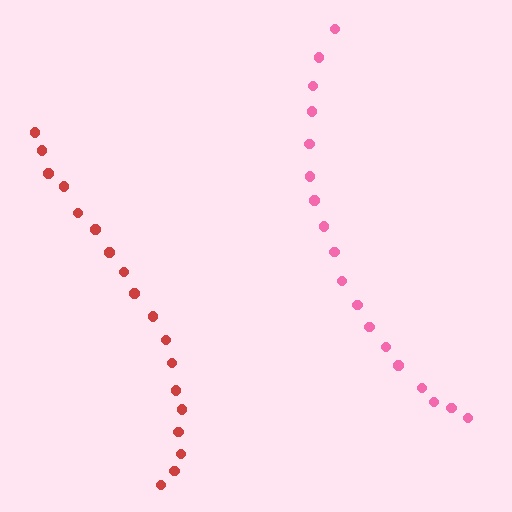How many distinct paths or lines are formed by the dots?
There are 2 distinct paths.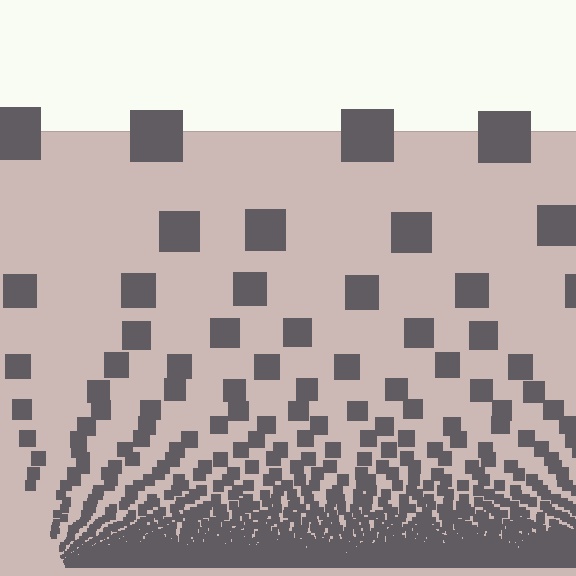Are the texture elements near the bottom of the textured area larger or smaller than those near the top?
Smaller. The gradient is inverted — elements near the bottom are smaller and denser.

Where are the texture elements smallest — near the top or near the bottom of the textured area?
Near the bottom.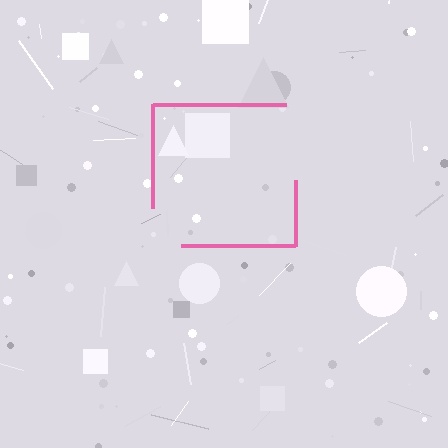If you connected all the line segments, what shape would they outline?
They would outline a square.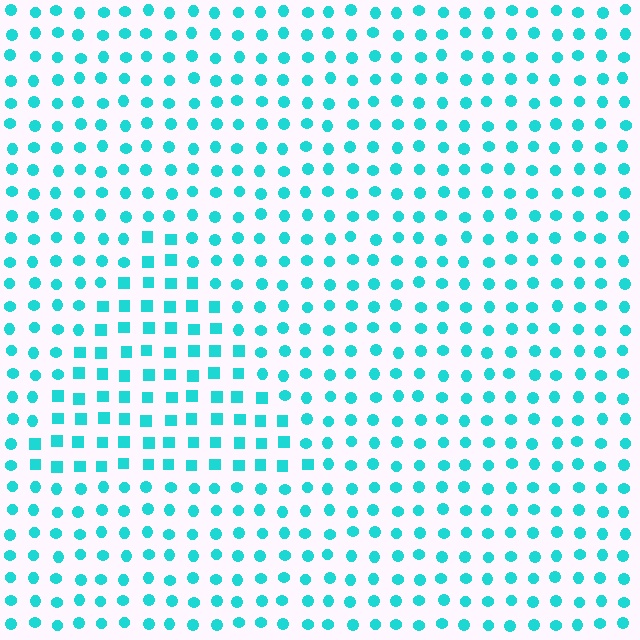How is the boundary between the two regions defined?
The boundary is defined by a change in element shape: squares inside vs. circles outside. All elements share the same color and spacing.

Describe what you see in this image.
The image is filled with small cyan elements arranged in a uniform grid. A triangle-shaped region contains squares, while the surrounding area contains circles. The boundary is defined purely by the change in element shape.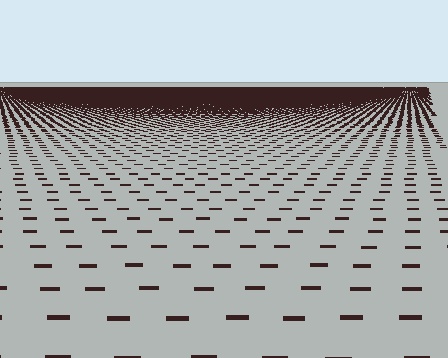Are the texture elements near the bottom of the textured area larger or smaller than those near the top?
Larger. Near the bottom, elements are closer to the viewer and appear at a bigger on-screen size.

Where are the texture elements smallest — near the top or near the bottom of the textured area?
Near the top.